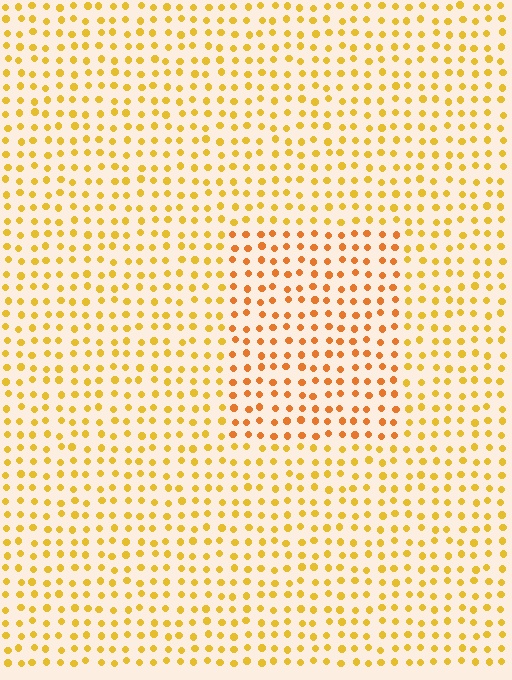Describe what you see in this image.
The image is filled with small yellow elements in a uniform arrangement. A rectangle-shaped region is visible where the elements are tinted to a slightly different hue, forming a subtle color boundary.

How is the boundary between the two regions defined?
The boundary is defined purely by a slight shift in hue (about 23 degrees). Spacing, size, and orientation are identical on both sides.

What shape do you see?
I see a rectangle.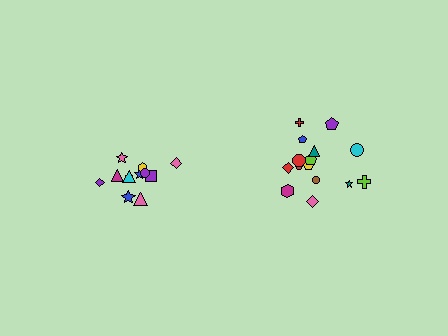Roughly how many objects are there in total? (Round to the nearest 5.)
Roughly 25 objects in total.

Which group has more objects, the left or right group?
The right group.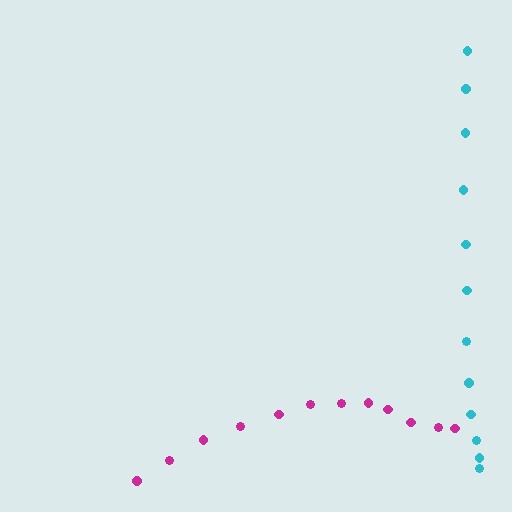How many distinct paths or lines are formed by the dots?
There are 2 distinct paths.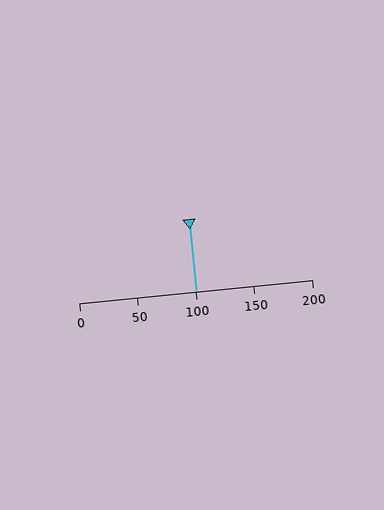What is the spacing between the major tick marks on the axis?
The major ticks are spaced 50 apart.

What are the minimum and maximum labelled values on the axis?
The axis runs from 0 to 200.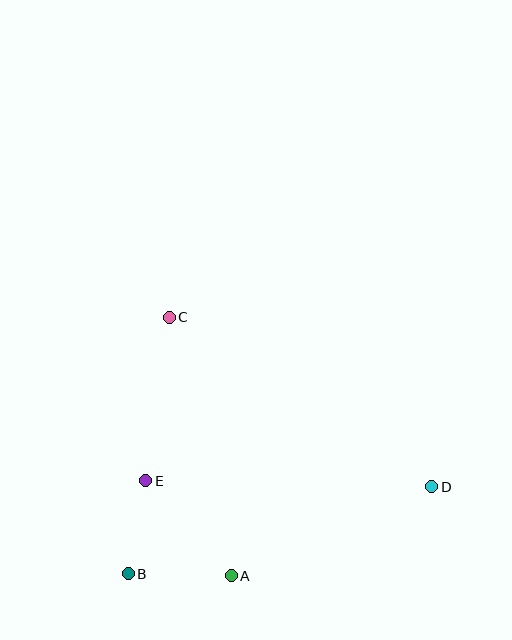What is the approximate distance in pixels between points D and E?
The distance between D and E is approximately 286 pixels.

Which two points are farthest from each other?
Points B and D are farthest from each other.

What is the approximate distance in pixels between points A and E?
The distance between A and E is approximately 128 pixels.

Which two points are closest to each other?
Points B and E are closest to each other.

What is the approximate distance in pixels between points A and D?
The distance between A and D is approximately 219 pixels.